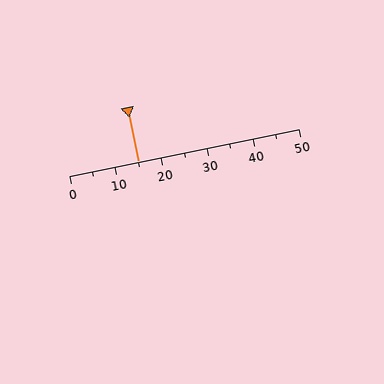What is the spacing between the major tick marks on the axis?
The major ticks are spaced 10 apart.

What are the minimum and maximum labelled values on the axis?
The axis runs from 0 to 50.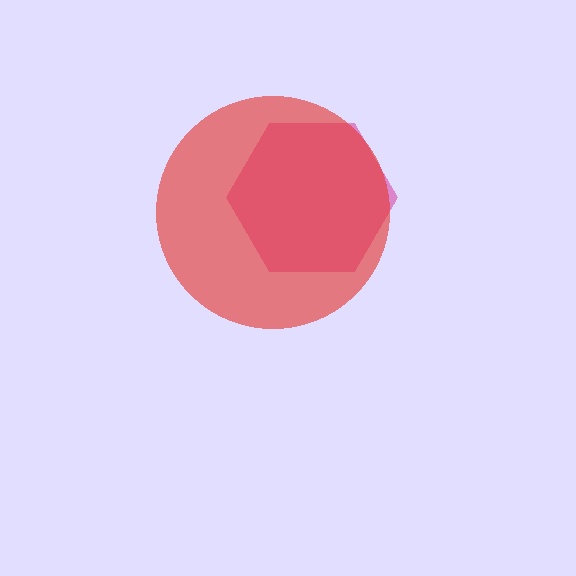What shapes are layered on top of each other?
The layered shapes are: a magenta hexagon, a red circle.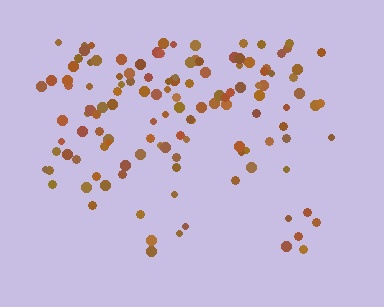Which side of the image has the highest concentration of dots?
The top.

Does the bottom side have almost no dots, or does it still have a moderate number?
Still a moderate number, just noticeably fewer than the top.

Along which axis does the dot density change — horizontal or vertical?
Vertical.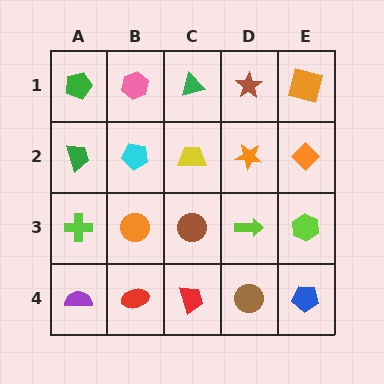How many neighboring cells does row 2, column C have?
4.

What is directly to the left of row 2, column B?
A green trapezoid.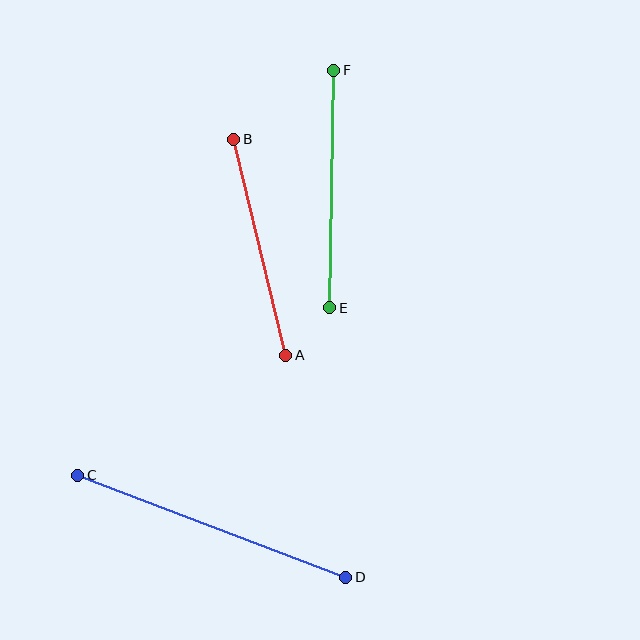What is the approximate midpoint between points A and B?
The midpoint is at approximately (260, 247) pixels.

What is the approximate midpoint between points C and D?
The midpoint is at approximately (212, 526) pixels.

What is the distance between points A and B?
The distance is approximately 222 pixels.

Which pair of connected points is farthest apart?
Points C and D are farthest apart.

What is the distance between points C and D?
The distance is approximately 286 pixels.